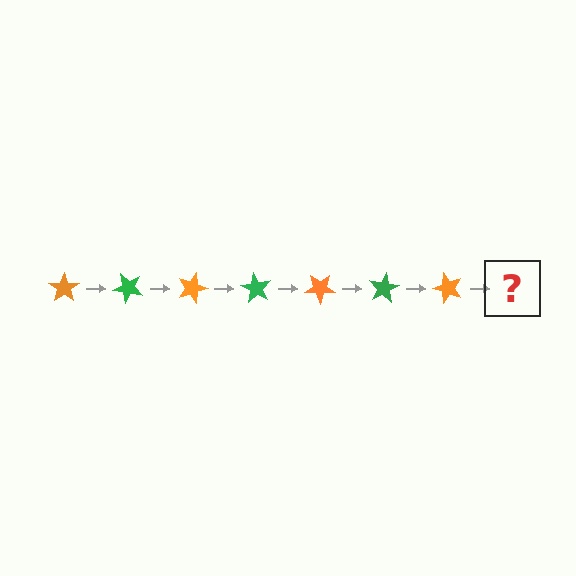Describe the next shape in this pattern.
It should be a green star, rotated 315 degrees from the start.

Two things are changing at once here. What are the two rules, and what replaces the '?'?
The two rules are that it rotates 45 degrees each step and the color cycles through orange and green. The '?' should be a green star, rotated 315 degrees from the start.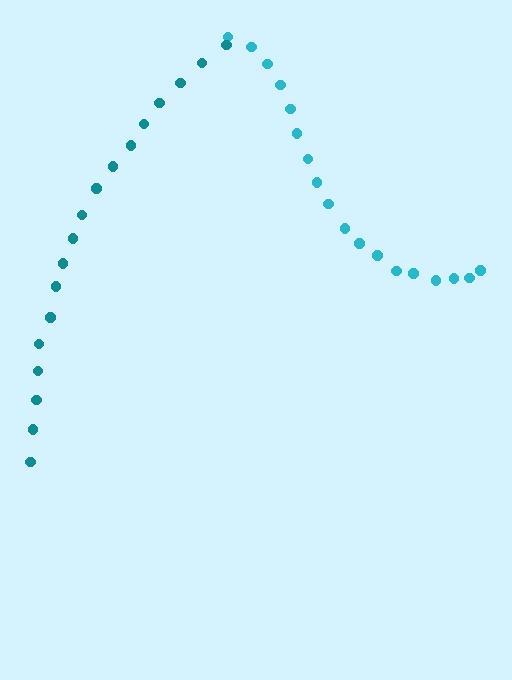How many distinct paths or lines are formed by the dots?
There are 2 distinct paths.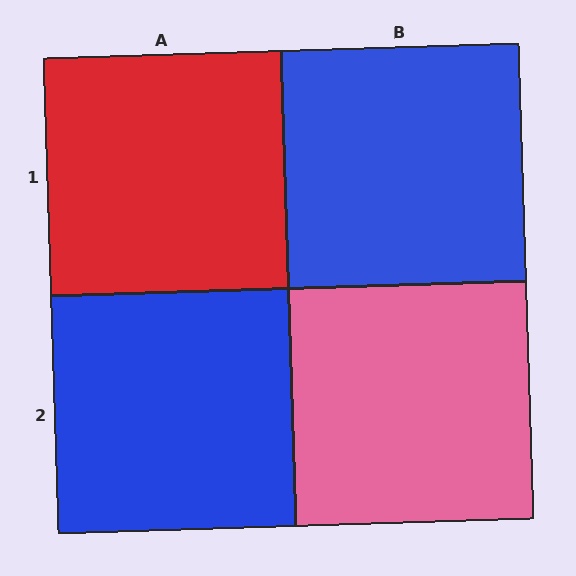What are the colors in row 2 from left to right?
Blue, pink.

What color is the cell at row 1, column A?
Red.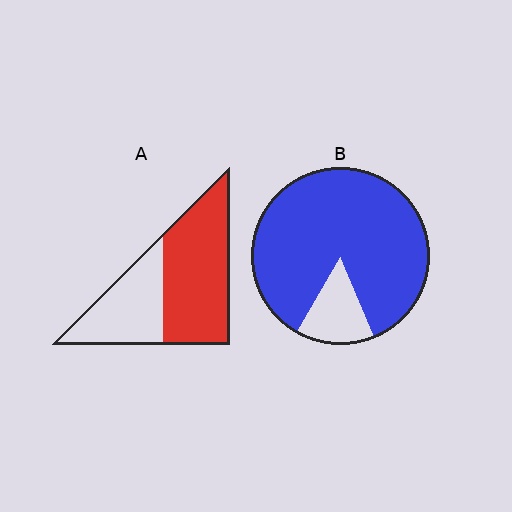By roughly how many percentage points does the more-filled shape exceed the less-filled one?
By roughly 25 percentage points (B over A).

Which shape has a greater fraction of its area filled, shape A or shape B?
Shape B.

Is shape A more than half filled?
Yes.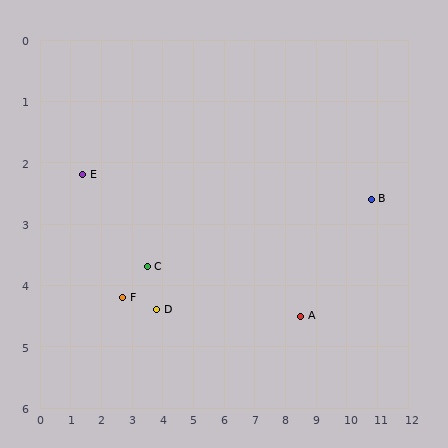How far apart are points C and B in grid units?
Points C and B are about 7.4 grid units apart.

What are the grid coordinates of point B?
Point B is at approximately (10.8, 2.6).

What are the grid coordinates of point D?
Point D is at approximately (3.8, 4.4).